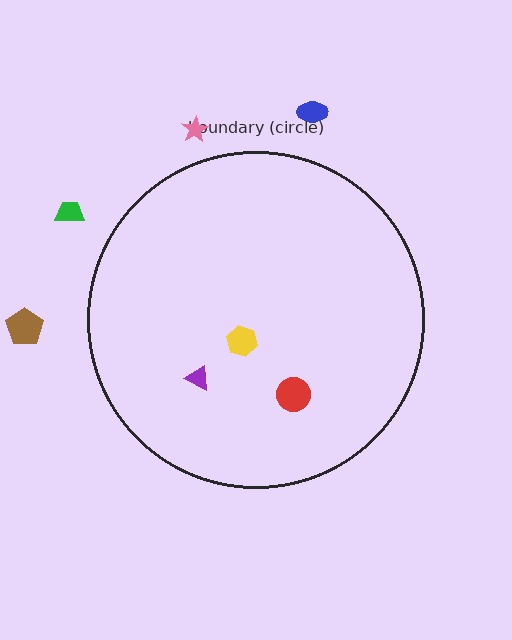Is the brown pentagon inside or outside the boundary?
Outside.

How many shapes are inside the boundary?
3 inside, 4 outside.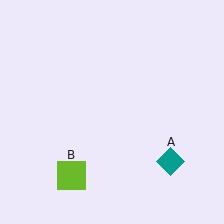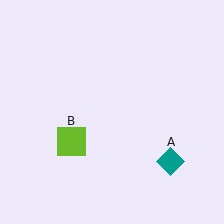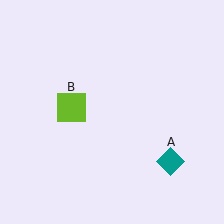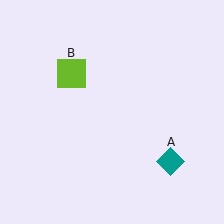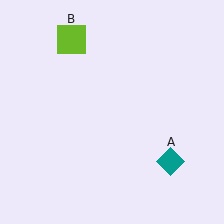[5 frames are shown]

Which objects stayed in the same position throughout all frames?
Teal diamond (object A) remained stationary.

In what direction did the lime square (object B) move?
The lime square (object B) moved up.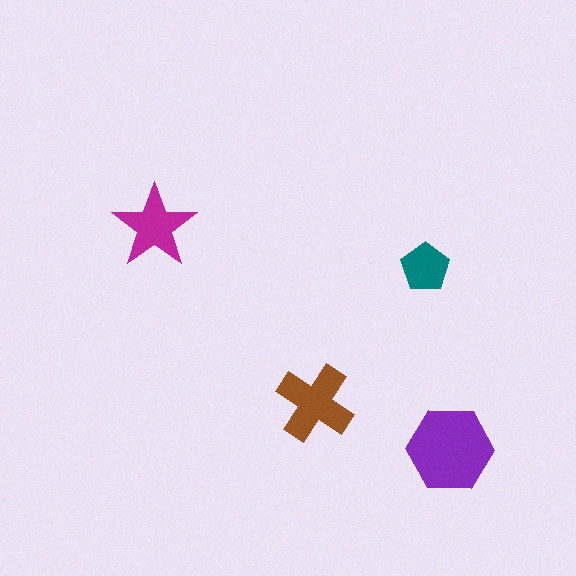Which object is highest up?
The magenta star is topmost.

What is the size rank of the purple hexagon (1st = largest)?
1st.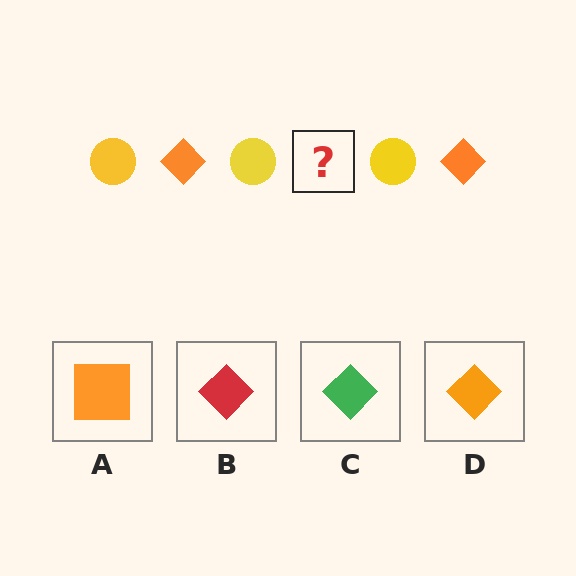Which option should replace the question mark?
Option D.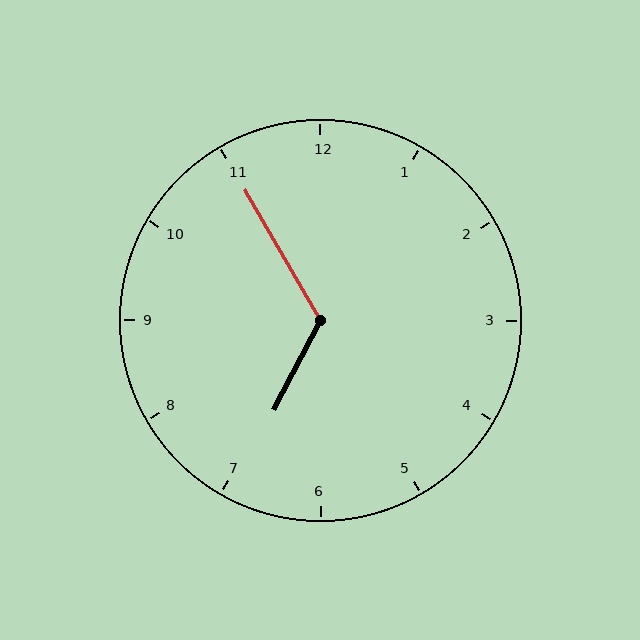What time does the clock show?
6:55.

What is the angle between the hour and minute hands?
Approximately 122 degrees.